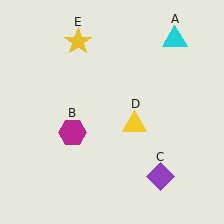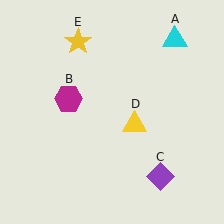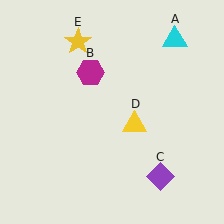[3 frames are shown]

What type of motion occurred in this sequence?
The magenta hexagon (object B) rotated clockwise around the center of the scene.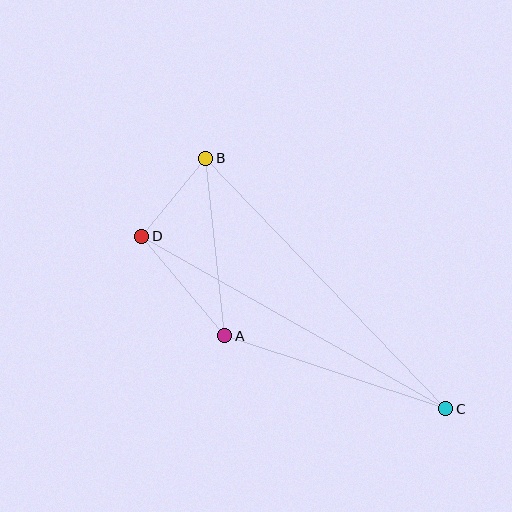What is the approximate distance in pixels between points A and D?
The distance between A and D is approximately 130 pixels.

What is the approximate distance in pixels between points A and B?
The distance between A and B is approximately 179 pixels.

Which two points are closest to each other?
Points B and D are closest to each other.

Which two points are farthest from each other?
Points C and D are farthest from each other.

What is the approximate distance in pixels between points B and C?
The distance between B and C is approximately 347 pixels.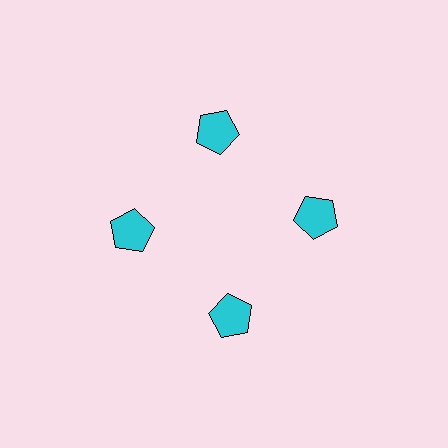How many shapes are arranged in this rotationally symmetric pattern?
There are 4 shapes, arranged in 4 groups of 1.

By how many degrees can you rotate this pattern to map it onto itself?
The pattern maps onto itself every 90 degrees of rotation.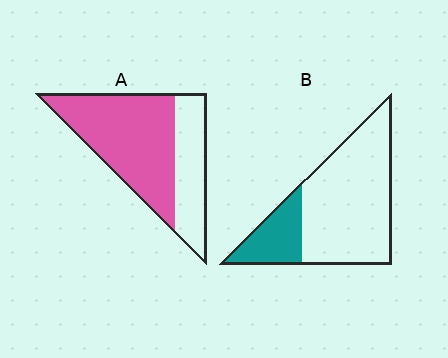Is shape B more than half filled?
No.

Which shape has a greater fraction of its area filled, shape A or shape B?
Shape A.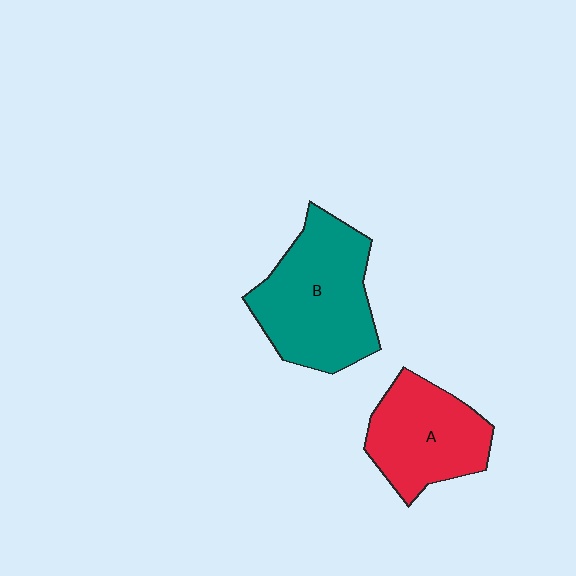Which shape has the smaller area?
Shape A (red).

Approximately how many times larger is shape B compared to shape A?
Approximately 1.3 times.